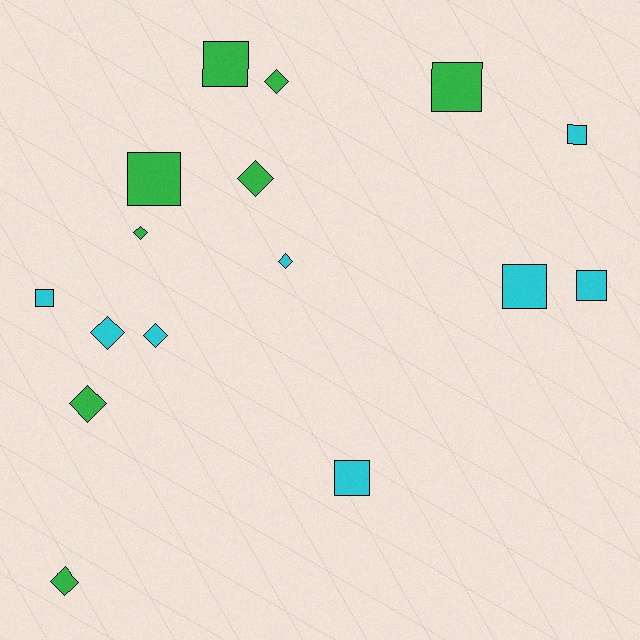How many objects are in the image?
There are 16 objects.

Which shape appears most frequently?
Diamond, with 8 objects.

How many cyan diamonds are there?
There are 3 cyan diamonds.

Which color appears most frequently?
Green, with 8 objects.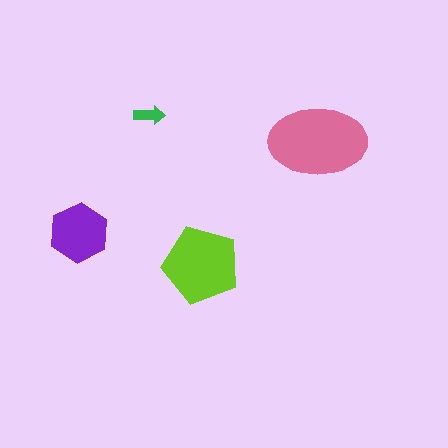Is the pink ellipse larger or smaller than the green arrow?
Larger.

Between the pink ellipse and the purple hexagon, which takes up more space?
The pink ellipse.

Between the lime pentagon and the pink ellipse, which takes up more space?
The pink ellipse.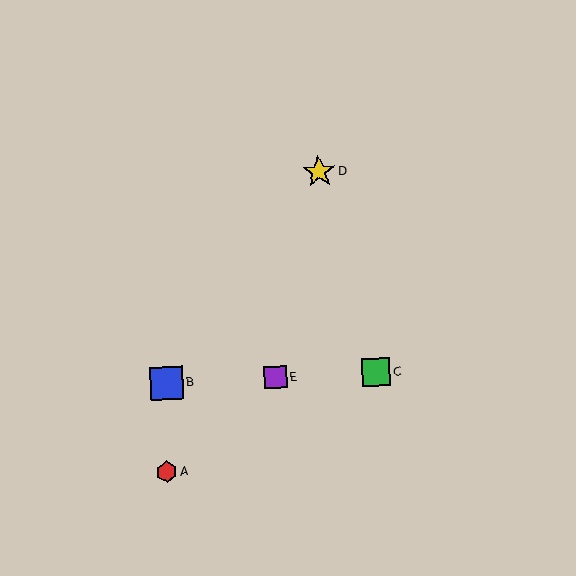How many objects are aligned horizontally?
3 objects (B, C, E) are aligned horizontally.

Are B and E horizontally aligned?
Yes, both are at y≈383.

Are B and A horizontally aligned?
No, B is at y≈383 and A is at y≈472.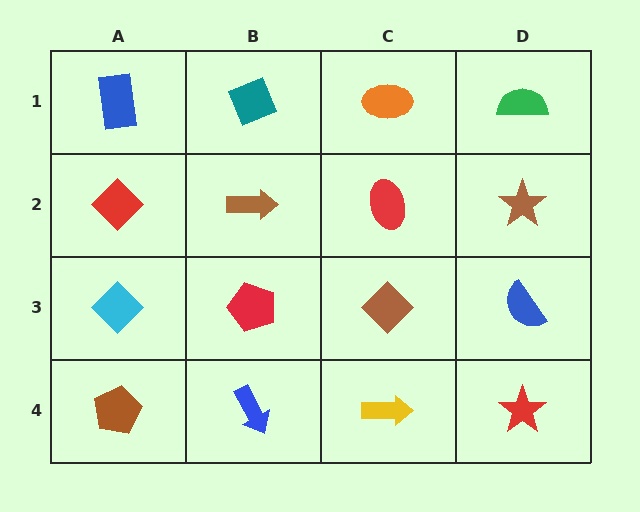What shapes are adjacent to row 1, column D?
A brown star (row 2, column D), an orange ellipse (row 1, column C).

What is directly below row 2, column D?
A blue semicircle.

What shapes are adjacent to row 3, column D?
A brown star (row 2, column D), a red star (row 4, column D), a brown diamond (row 3, column C).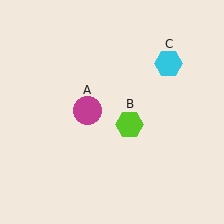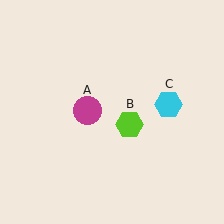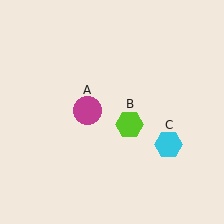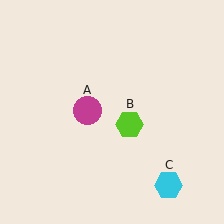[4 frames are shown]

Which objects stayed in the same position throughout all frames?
Magenta circle (object A) and lime hexagon (object B) remained stationary.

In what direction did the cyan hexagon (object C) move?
The cyan hexagon (object C) moved down.